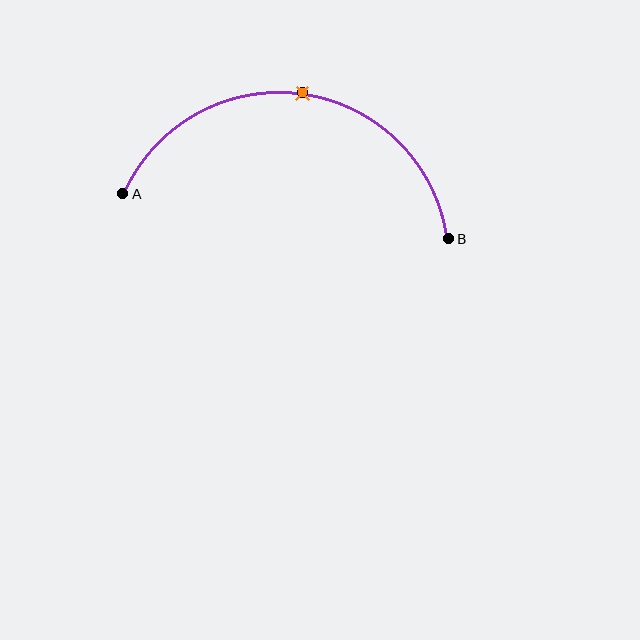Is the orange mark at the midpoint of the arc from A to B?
Yes. The orange mark lies on the arc at equal arc-length from both A and B — it is the arc midpoint.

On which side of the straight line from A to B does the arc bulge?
The arc bulges above the straight line connecting A and B.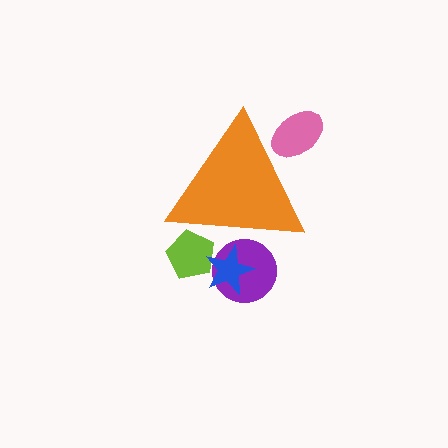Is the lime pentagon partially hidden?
Yes, the lime pentagon is partially hidden behind the orange triangle.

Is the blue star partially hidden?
Yes, the blue star is partially hidden behind the orange triangle.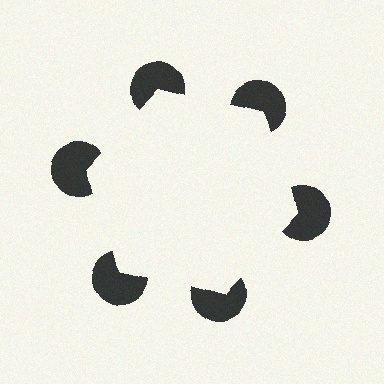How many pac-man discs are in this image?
There are 6 — one at each vertex of the illusory hexagon.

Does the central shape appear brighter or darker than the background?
It typically appears slightly brighter than the background, even though no actual brightness change is drawn.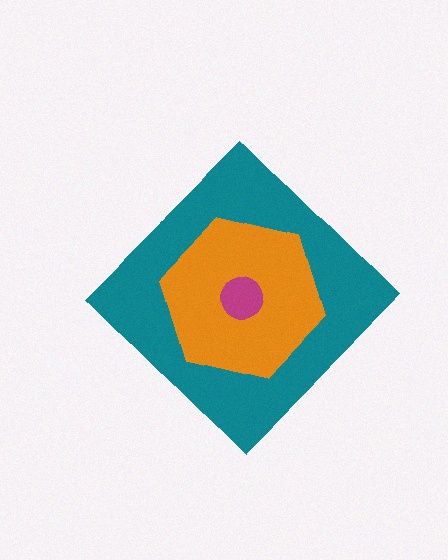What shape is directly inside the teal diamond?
The orange hexagon.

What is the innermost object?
The magenta circle.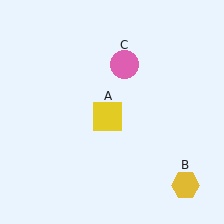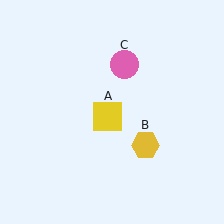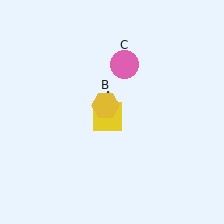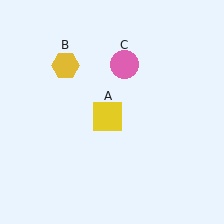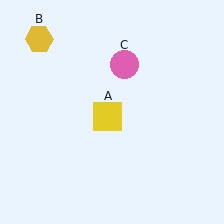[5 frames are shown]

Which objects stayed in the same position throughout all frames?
Yellow square (object A) and pink circle (object C) remained stationary.